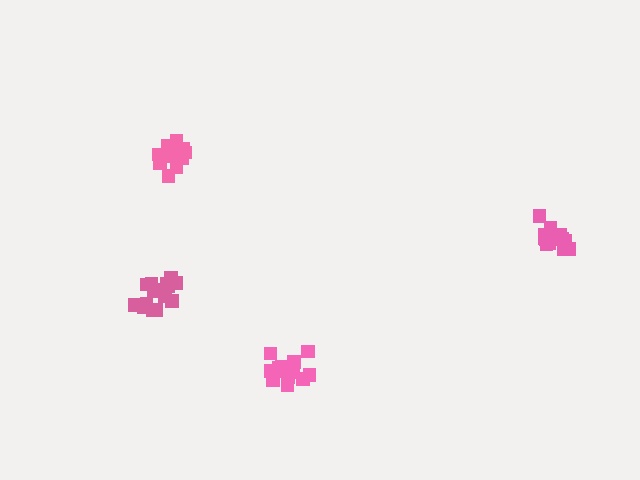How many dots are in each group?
Group 1: 15 dots, Group 2: 15 dots, Group 3: 15 dots, Group 4: 15 dots (60 total).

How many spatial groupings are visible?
There are 4 spatial groupings.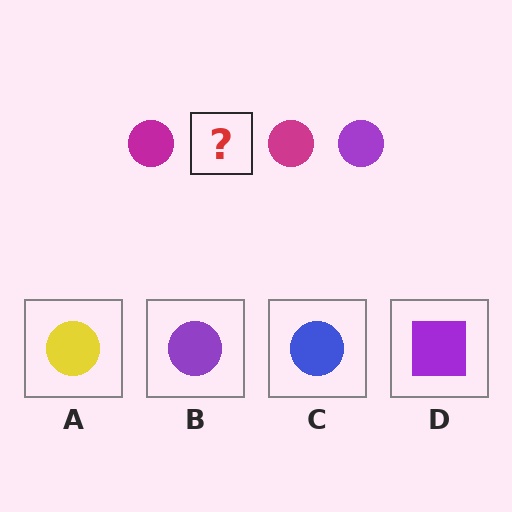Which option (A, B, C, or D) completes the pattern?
B.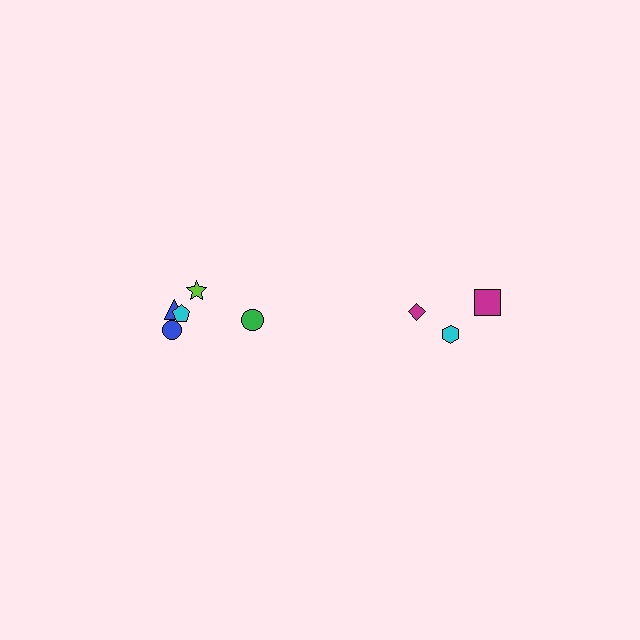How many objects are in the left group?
There are 5 objects.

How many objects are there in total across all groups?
There are 8 objects.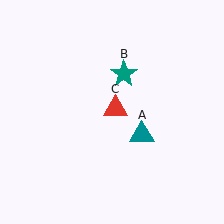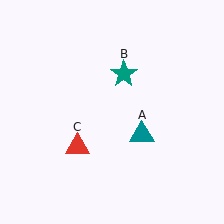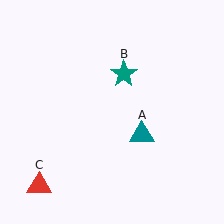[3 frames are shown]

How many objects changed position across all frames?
1 object changed position: red triangle (object C).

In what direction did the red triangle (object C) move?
The red triangle (object C) moved down and to the left.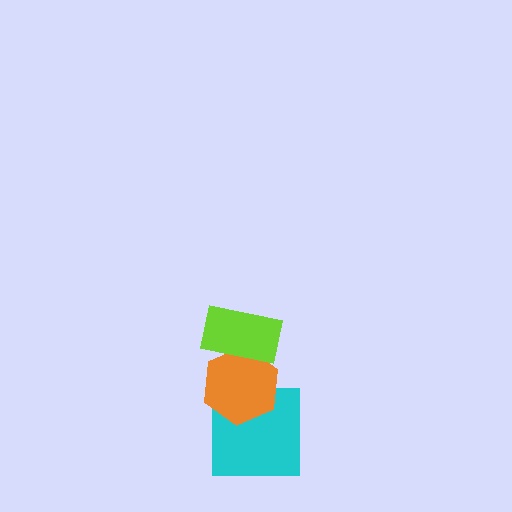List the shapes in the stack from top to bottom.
From top to bottom: the lime rectangle, the orange hexagon, the cyan square.